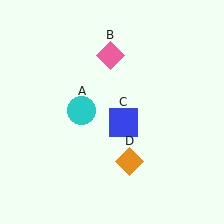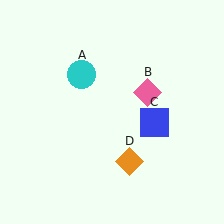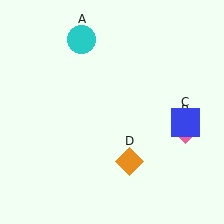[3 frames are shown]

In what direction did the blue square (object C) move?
The blue square (object C) moved right.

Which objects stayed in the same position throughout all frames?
Orange diamond (object D) remained stationary.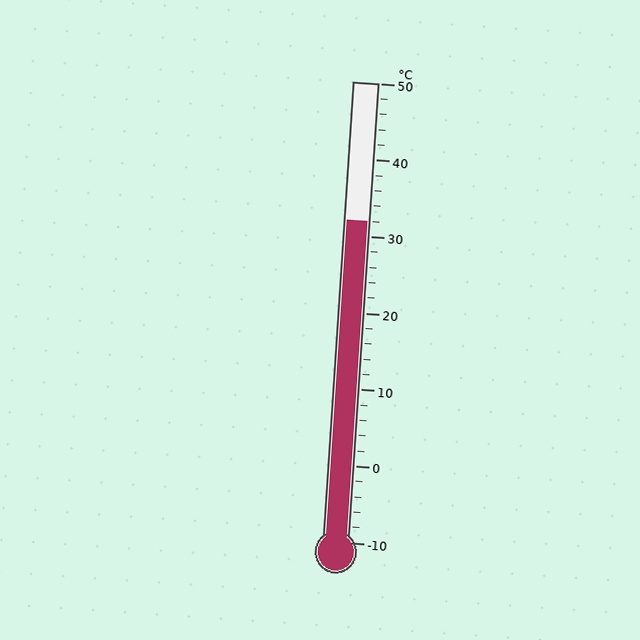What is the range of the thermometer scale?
The thermometer scale ranges from -10°C to 50°C.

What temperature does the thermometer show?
The thermometer shows approximately 32°C.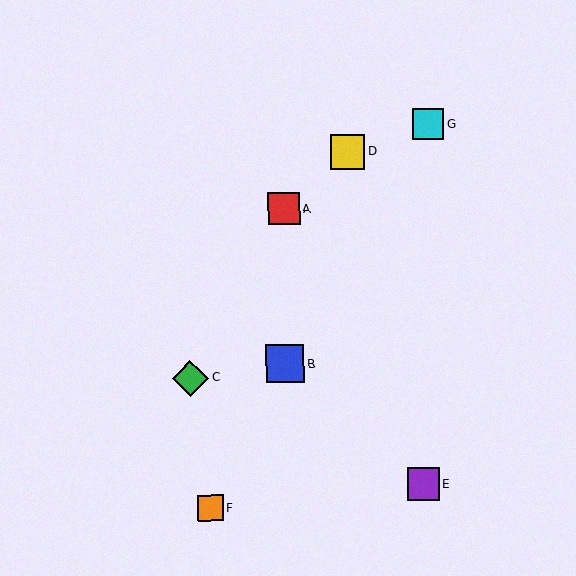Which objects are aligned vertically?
Objects A, B are aligned vertically.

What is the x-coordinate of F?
Object F is at x≈211.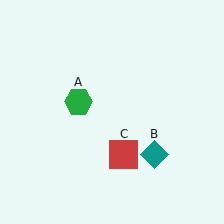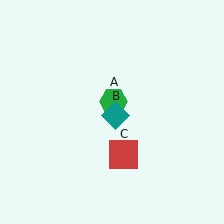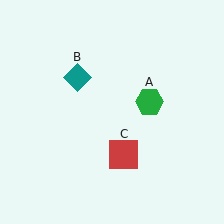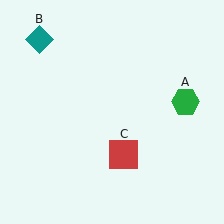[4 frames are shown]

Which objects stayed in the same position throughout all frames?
Red square (object C) remained stationary.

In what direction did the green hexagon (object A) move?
The green hexagon (object A) moved right.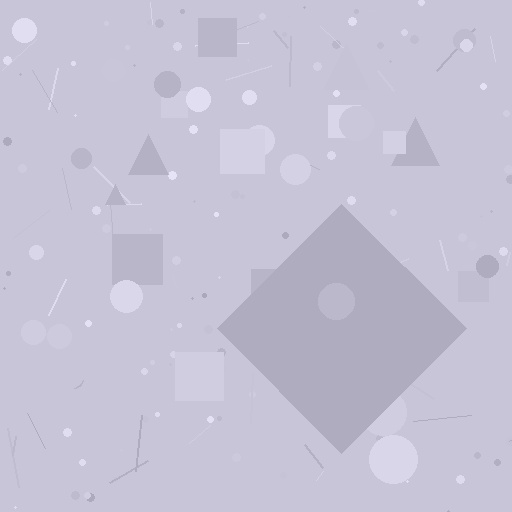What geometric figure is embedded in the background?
A diamond is embedded in the background.